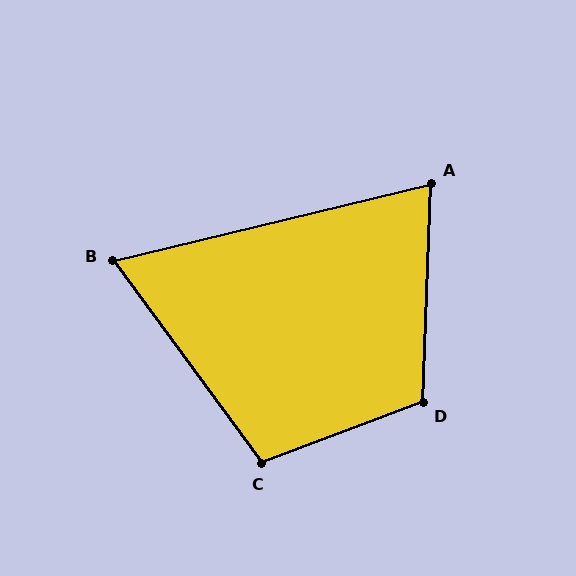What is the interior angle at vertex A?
Approximately 74 degrees (acute).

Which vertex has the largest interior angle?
D, at approximately 113 degrees.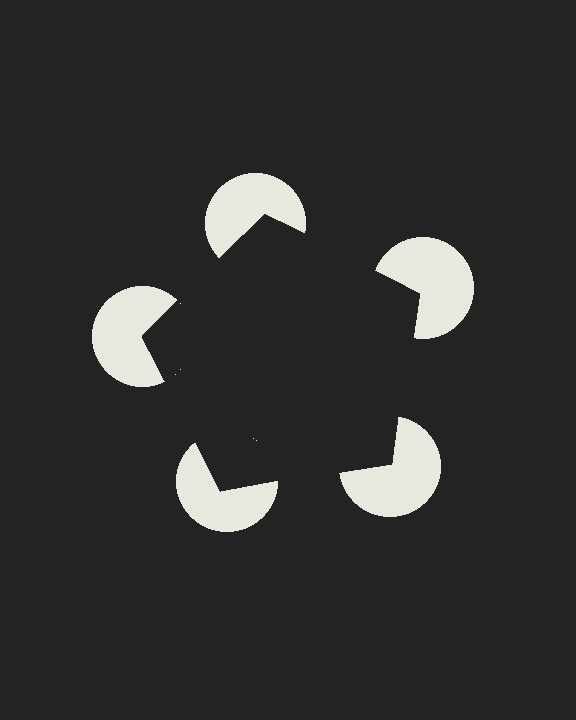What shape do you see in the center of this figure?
An illusory pentagon — its edges are inferred from the aligned wedge cuts in the pac-man discs, not physically drawn.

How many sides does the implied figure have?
5 sides.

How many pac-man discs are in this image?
There are 5 — one at each vertex of the illusory pentagon.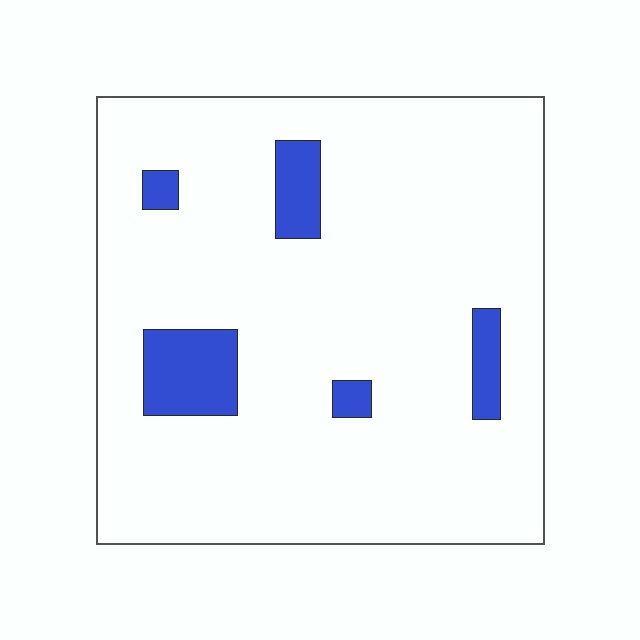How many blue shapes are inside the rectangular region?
5.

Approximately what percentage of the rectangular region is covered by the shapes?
Approximately 10%.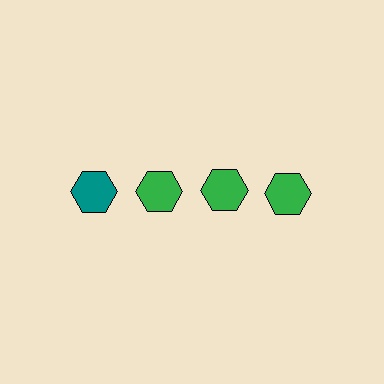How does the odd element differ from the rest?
It has a different color: teal instead of green.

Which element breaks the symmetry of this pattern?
The teal hexagon in the top row, leftmost column breaks the symmetry. All other shapes are green hexagons.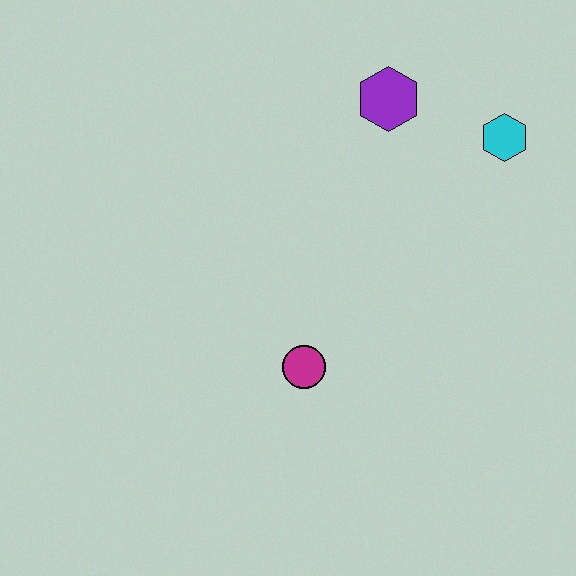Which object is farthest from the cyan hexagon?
The magenta circle is farthest from the cyan hexagon.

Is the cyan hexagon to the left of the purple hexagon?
No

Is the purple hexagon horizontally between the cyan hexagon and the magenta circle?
Yes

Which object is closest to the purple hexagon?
The cyan hexagon is closest to the purple hexagon.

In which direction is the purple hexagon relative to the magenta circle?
The purple hexagon is above the magenta circle.